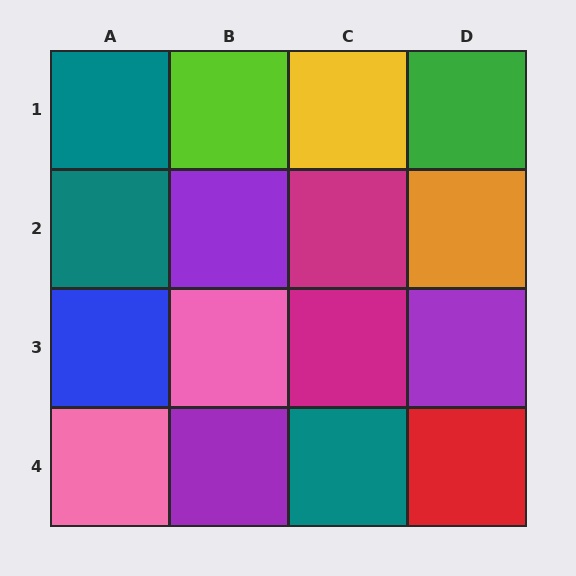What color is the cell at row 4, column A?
Pink.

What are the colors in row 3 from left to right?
Blue, pink, magenta, purple.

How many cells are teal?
3 cells are teal.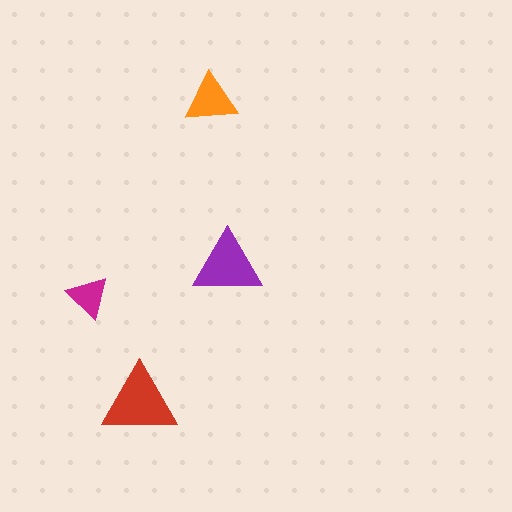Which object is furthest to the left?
The magenta triangle is leftmost.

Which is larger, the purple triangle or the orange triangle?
The purple one.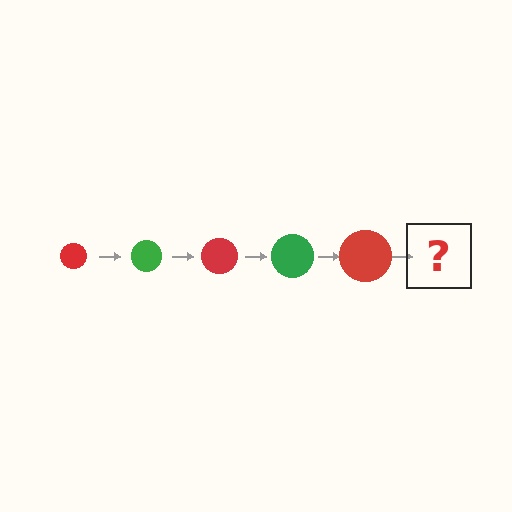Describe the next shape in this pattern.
It should be a green circle, larger than the previous one.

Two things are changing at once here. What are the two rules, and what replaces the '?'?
The two rules are that the circle grows larger each step and the color cycles through red and green. The '?' should be a green circle, larger than the previous one.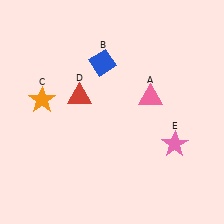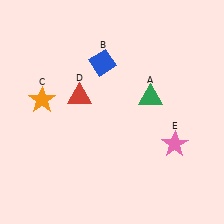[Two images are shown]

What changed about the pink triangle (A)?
In Image 1, A is pink. In Image 2, it changed to green.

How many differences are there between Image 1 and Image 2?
There is 1 difference between the two images.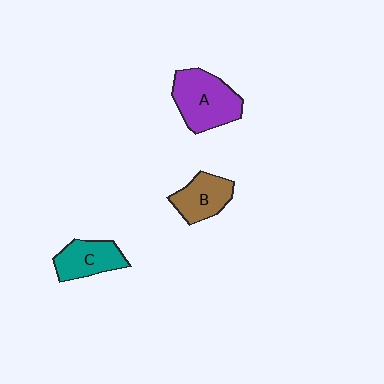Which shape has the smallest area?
Shape B (brown).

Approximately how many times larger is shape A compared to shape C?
Approximately 1.4 times.